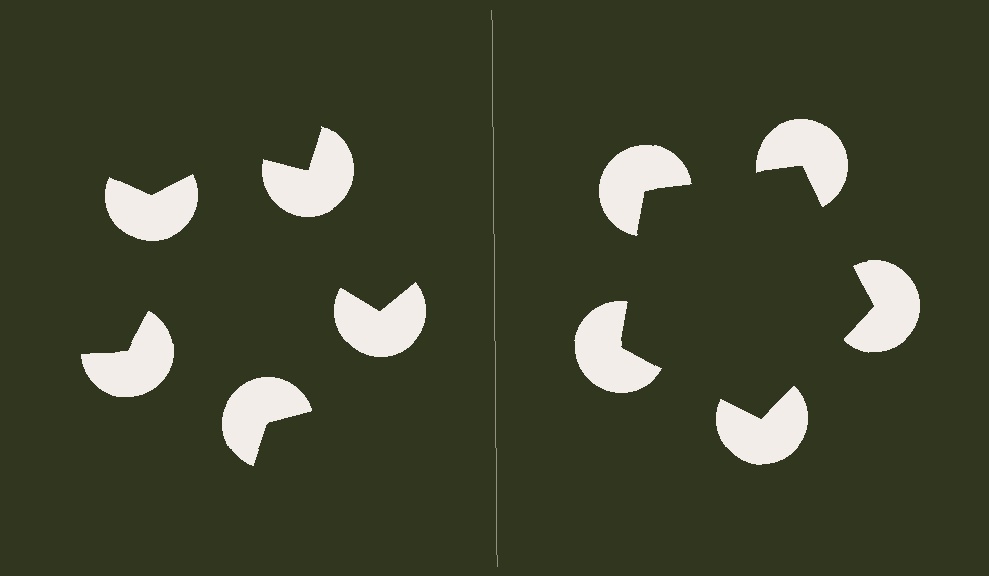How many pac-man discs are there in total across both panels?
10 — 5 on each side.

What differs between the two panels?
The pac-man discs are positioned identically on both sides; only the wedge orientations differ. On the right they align to a pentagon; on the left they are misaligned.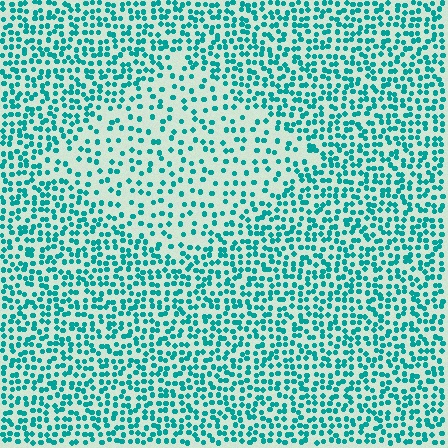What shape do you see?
I see a diamond.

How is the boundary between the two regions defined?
The boundary is defined by a change in element density (approximately 2.0x ratio). All elements are the same color, size, and shape.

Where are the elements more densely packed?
The elements are more densely packed outside the diamond boundary.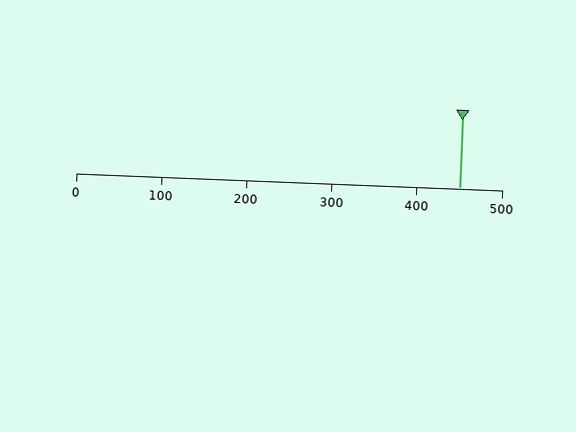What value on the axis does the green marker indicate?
The marker indicates approximately 450.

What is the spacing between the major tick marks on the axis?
The major ticks are spaced 100 apart.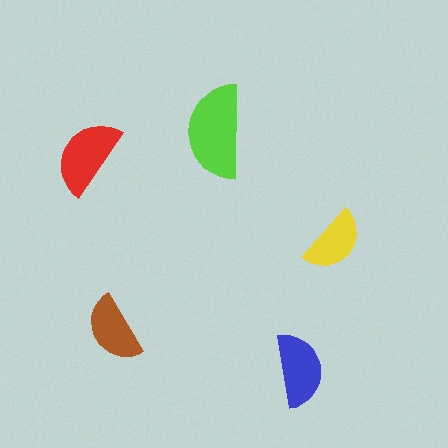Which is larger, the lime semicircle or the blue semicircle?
The lime one.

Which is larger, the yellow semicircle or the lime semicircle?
The lime one.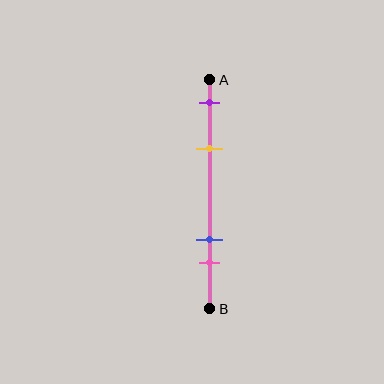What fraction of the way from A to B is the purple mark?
The purple mark is approximately 10% (0.1) of the way from A to B.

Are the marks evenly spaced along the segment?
No, the marks are not evenly spaced.